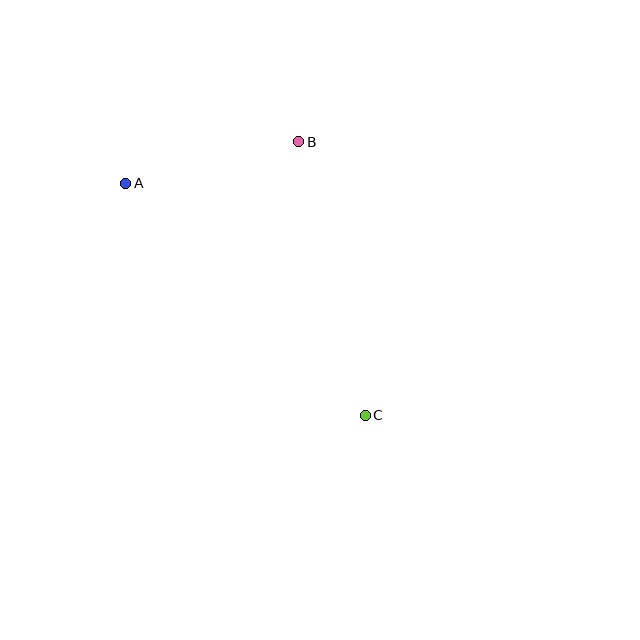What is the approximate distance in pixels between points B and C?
The distance between B and C is approximately 281 pixels.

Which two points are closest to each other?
Points A and B are closest to each other.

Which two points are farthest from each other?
Points A and C are farthest from each other.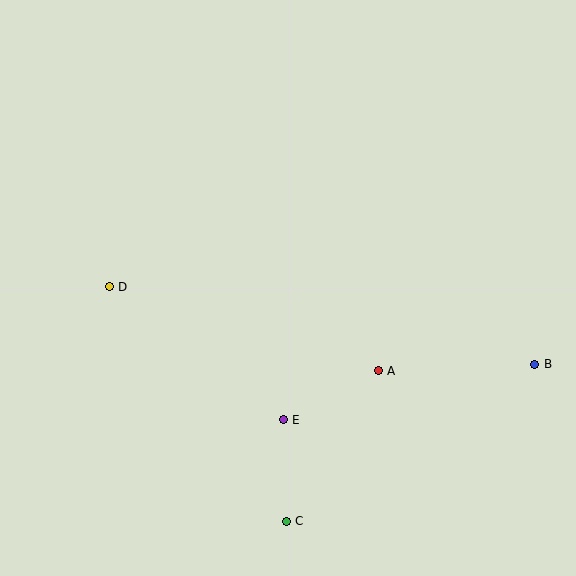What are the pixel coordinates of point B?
Point B is at (535, 364).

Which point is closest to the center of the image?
Point A at (378, 371) is closest to the center.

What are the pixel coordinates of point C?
Point C is at (286, 521).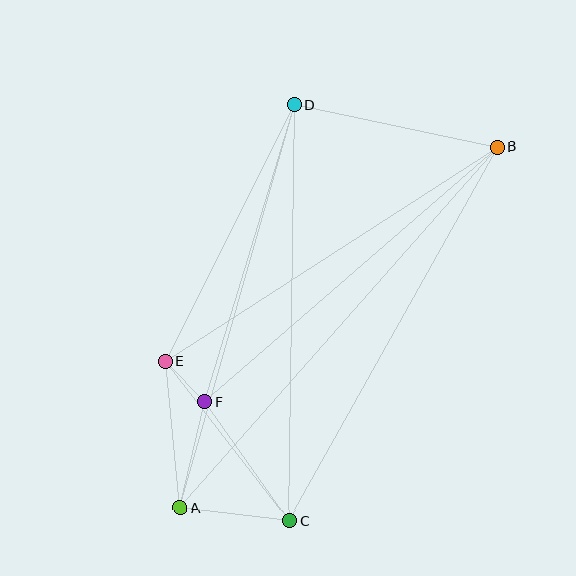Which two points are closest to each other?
Points E and F are closest to each other.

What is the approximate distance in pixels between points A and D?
The distance between A and D is approximately 419 pixels.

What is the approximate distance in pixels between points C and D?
The distance between C and D is approximately 416 pixels.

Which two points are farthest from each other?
Points A and B are farthest from each other.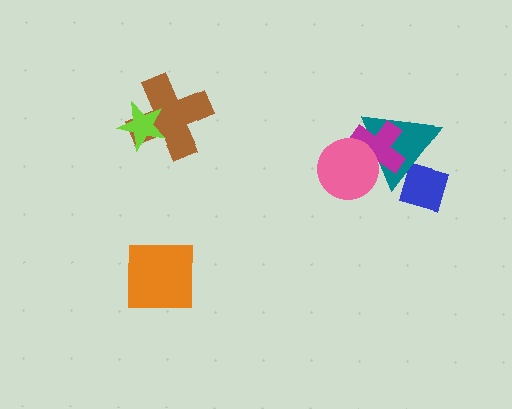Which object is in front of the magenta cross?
The pink circle is in front of the magenta cross.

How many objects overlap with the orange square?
0 objects overlap with the orange square.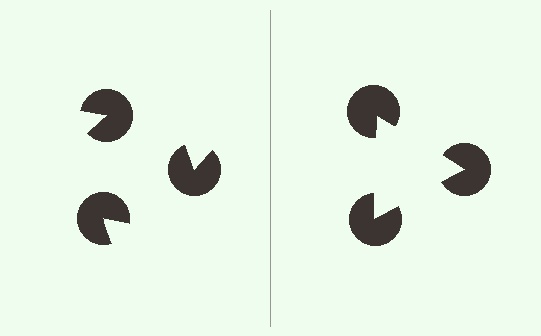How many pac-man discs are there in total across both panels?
6 — 3 on each side.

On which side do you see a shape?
An illusory triangle appears on the right side. On the left side the wedge cuts are rotated, so no coherent shape forms.